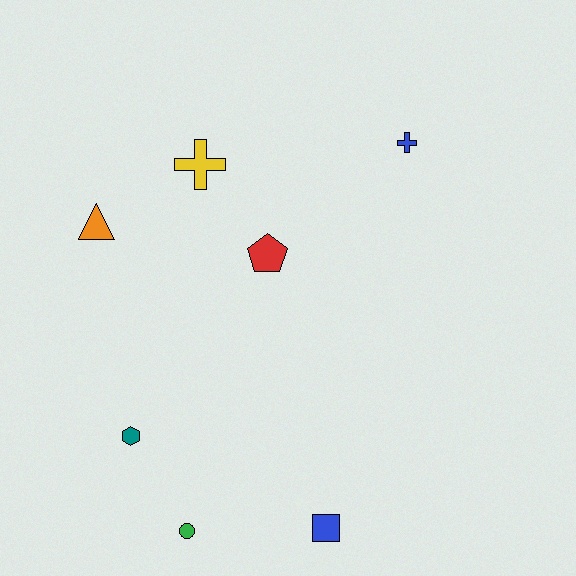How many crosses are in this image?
There are 2 crosses.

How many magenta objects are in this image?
There are no magenta objects.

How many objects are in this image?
There are 7 objects.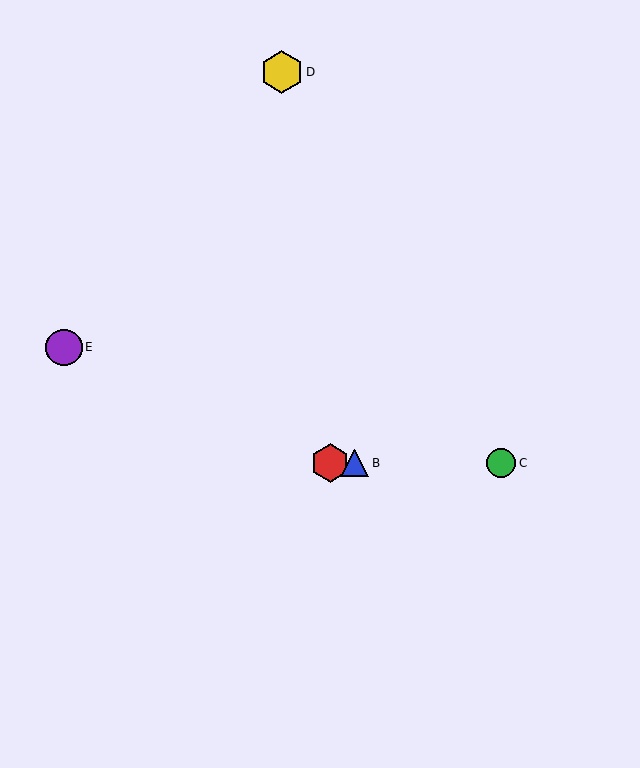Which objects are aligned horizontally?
Objects A, B, C are aligned horizontally.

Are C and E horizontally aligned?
No, C is at y≈463 and E is at y≈347.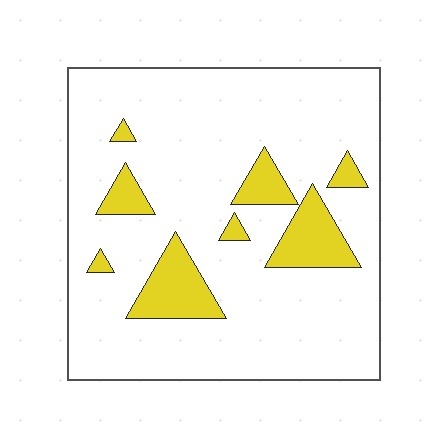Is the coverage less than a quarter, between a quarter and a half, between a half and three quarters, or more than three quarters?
Less than a quarter.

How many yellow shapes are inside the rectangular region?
8.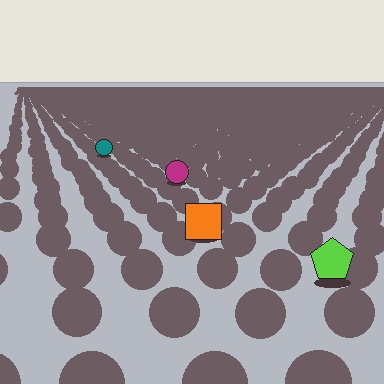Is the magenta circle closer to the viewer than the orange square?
No. The orange square is closer — you can tell from the texture gradient: the ground texture is coarser near it.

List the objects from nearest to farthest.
From nearest to farthest: the lime pentagon, the orange square, the magenta circle, the teal circle.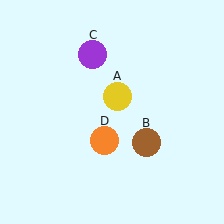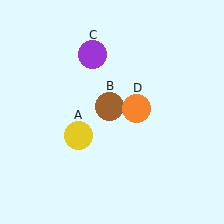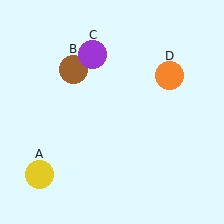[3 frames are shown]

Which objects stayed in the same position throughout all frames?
Purple circle (object C) remained stationary.